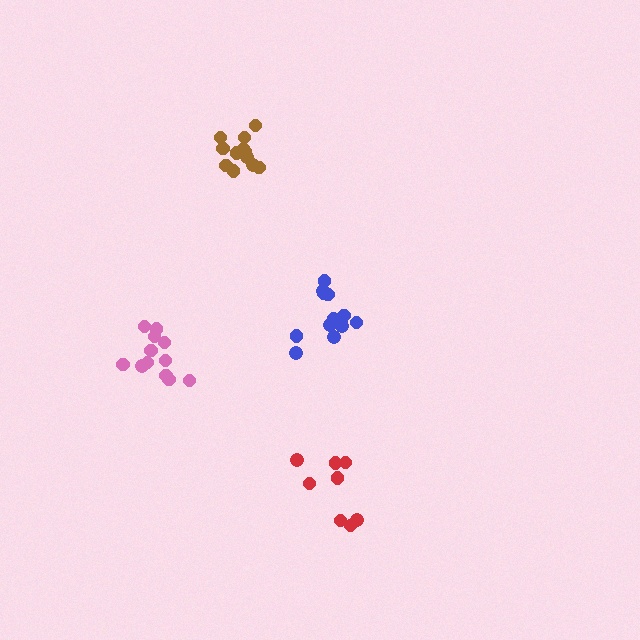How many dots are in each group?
Group 1: 13 dots, Group 2: 8 dots, Group 3: 12 dots, Group 4: 12 dots (45 total).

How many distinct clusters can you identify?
There are 4 distinct clusters.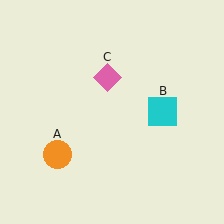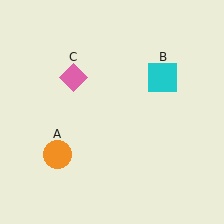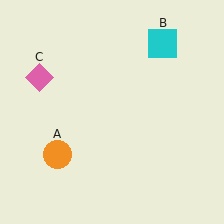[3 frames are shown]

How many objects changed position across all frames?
2 objects changed position: cyan square (object B), pink diamond (object C).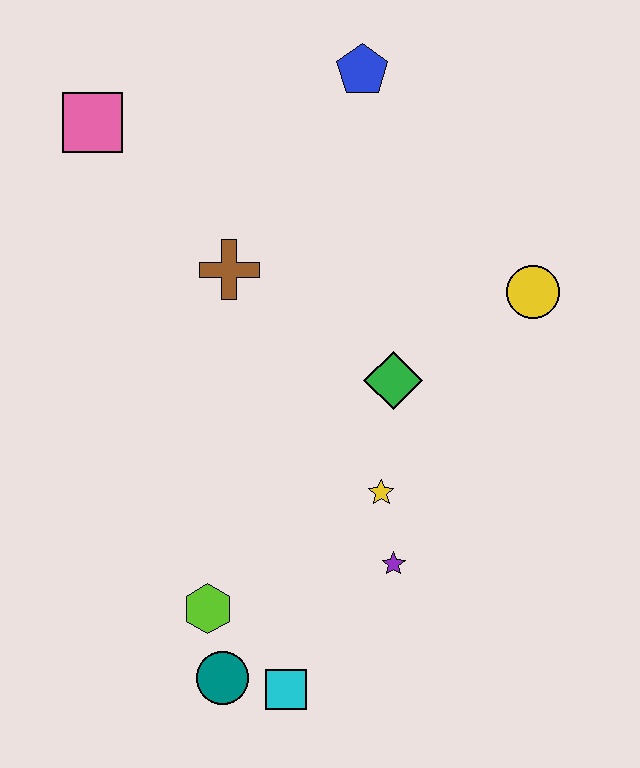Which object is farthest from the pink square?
The cyan square is farthest from the pink square.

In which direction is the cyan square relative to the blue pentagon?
The cyan square is below the blue pentagon.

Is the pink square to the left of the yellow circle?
Yes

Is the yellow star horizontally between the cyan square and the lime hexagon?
No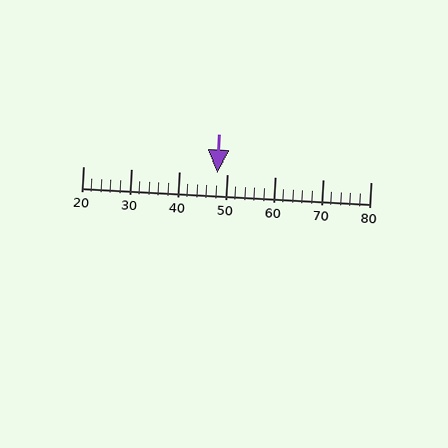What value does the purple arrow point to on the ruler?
The purple arrow points to approximately 48.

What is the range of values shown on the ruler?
The ruler shows values from 20 to 80.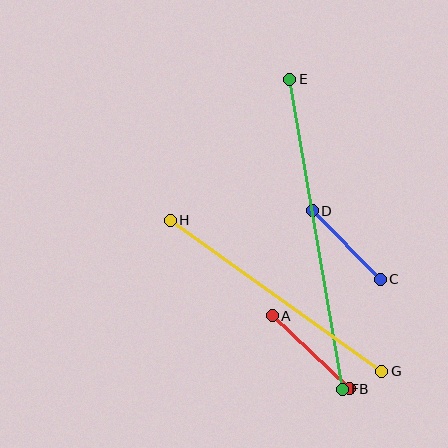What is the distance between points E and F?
The distance is approximately 314 pixels.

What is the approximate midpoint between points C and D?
The midpoint is at approximately (346, 245) pixels.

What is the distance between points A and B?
The distance is approximately 106 pixels.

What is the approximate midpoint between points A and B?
The midpoint is at approximately (311, 352) pixels.